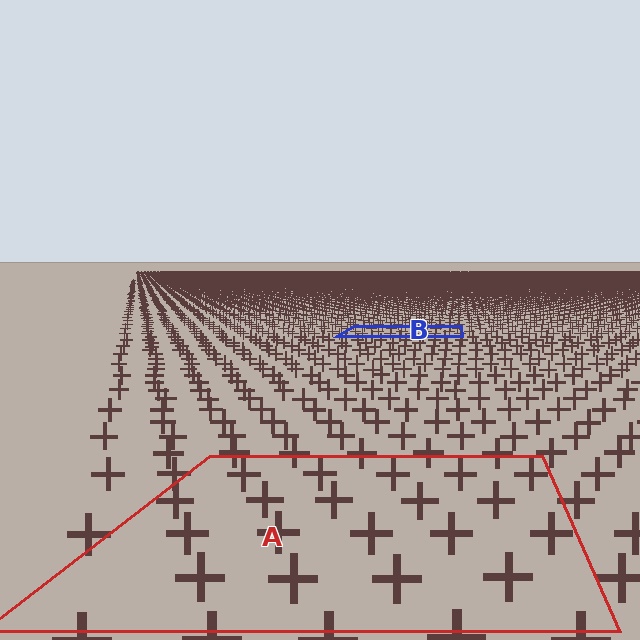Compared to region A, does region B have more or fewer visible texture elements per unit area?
Region B has more texture elements per unit area — they are packed more densely because it is farther away.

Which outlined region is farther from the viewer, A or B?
Region B is farther from the viewer — the texture elements inside it appear smaller and more densely packed.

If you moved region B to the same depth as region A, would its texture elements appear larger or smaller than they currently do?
They would appear larger. At a closer depth, the same texture elements are projected at a bigger on-screen size.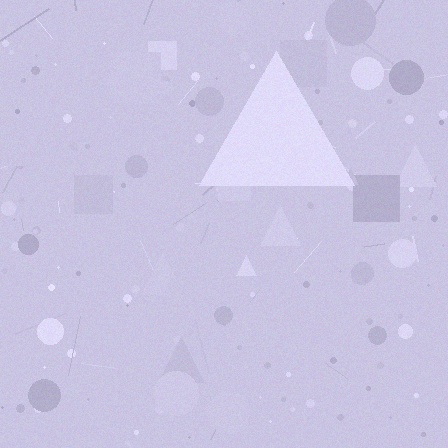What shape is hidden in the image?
A triangle is hidden in the image.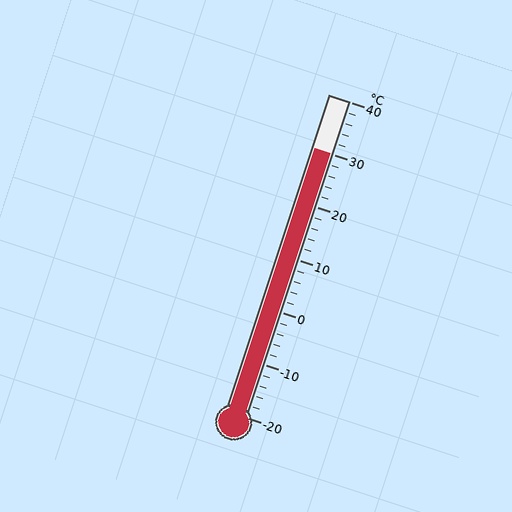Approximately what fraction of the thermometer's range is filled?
The thermometer is filled to approximately 85% of its range.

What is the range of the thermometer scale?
The thermometer scale ranges from -20°C to 40°C.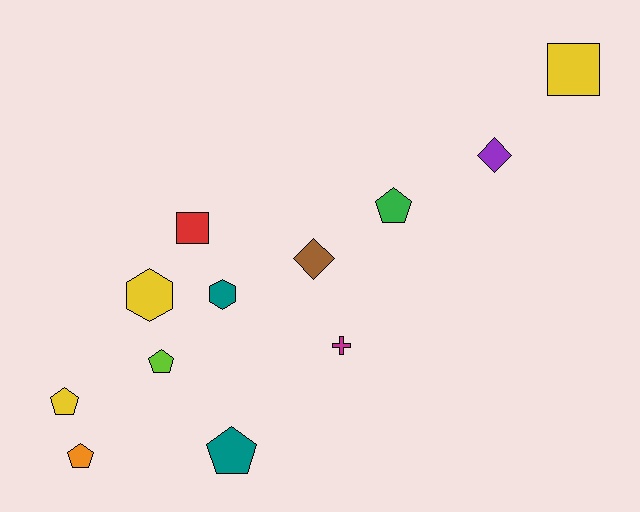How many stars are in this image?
There are no stars.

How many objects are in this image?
There are 12 objects.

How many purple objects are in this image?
There is 1 purple object.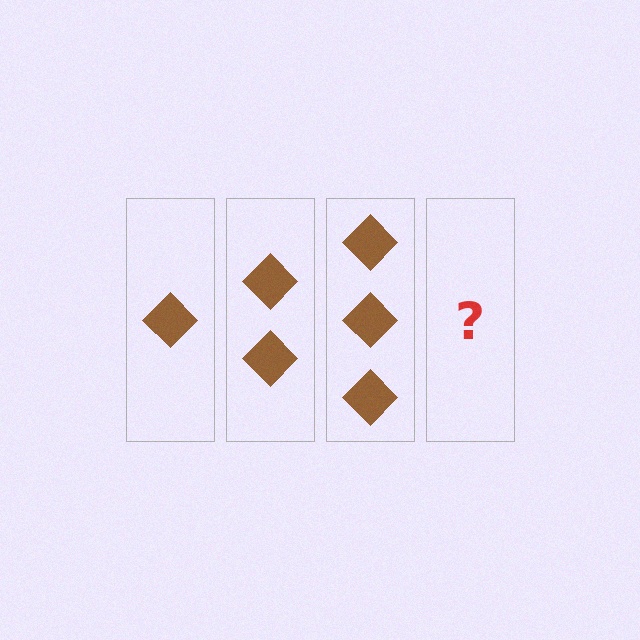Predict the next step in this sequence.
The next step is 4 diamonds.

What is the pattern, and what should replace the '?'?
The pattern is that each step adds one more diamond. The '?' should be 4 diamonds.